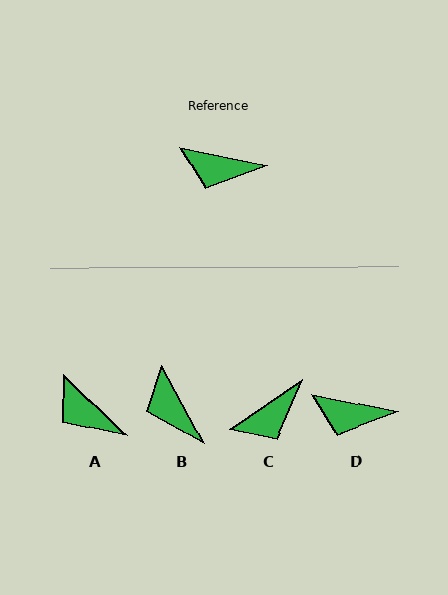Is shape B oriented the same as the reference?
No, it is off by about 50 degrees.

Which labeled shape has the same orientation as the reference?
D.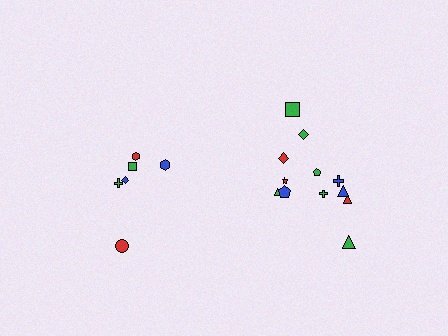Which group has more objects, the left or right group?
The right group.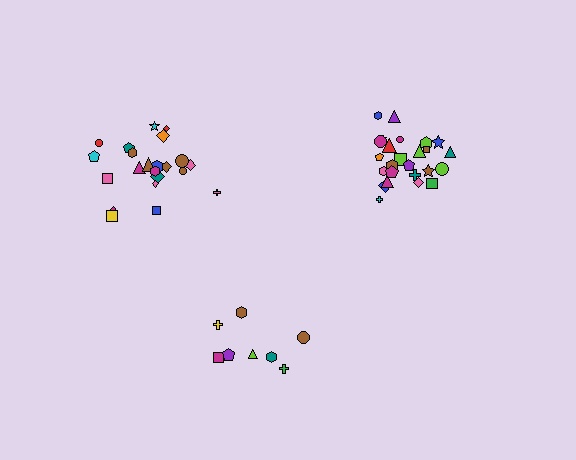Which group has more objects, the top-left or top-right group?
The top-right group.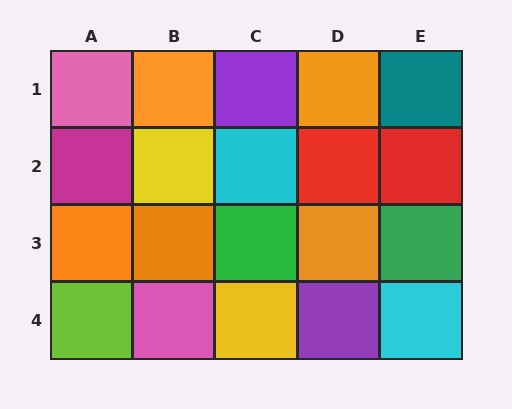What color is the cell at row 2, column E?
Red.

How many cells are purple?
2 cells are purple.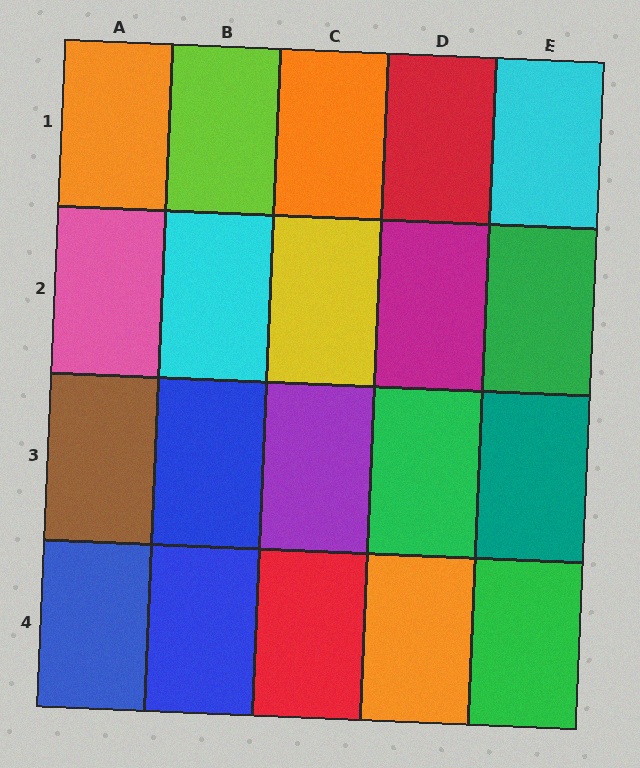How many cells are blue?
3 cells are blue.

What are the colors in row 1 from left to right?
Orange, lime, orange, red, cyan.